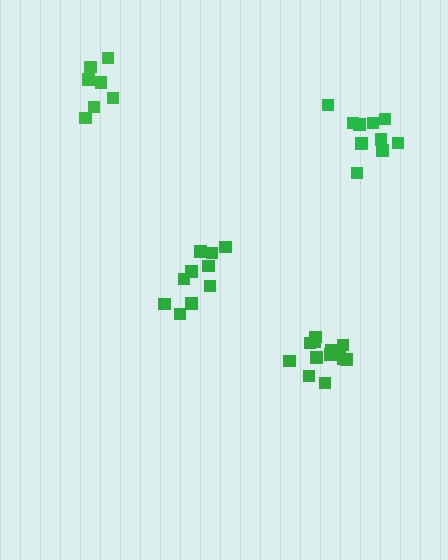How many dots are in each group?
Group 1: 13 dots, Group 2: 10 dots, Group 3: 7 dots, Group 4: 10 dots (40 total).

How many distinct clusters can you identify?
There are 4 distinct clusters.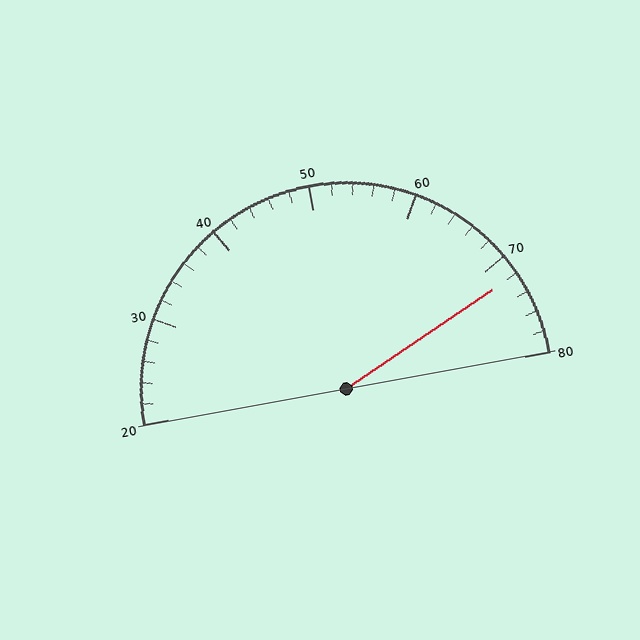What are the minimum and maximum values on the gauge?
The gauge ranges from 20 to 80.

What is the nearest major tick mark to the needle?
The nearest major tick mark is 70.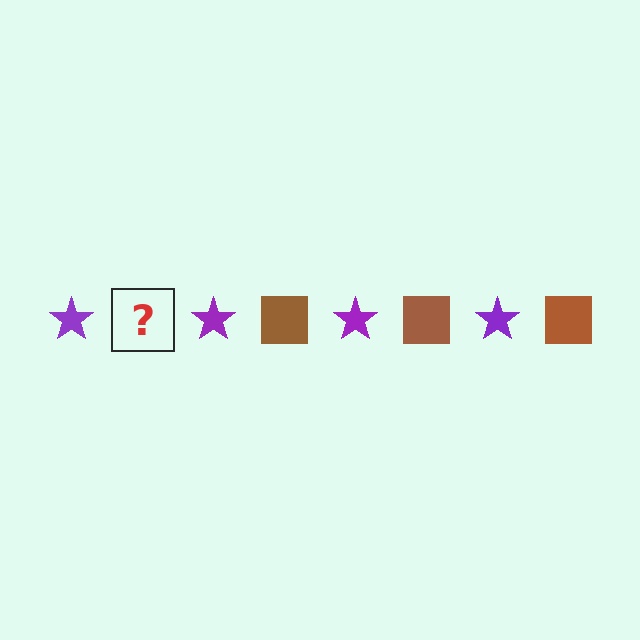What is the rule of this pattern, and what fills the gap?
The rule is that the pattern alternates between purple star and brown square. The gap should be filled with a brown square.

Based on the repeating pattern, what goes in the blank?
The blank should be a brown square.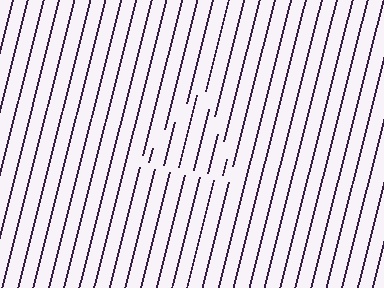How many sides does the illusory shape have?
3 sides — the line-ends trace a triangle.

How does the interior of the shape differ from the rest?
The interior of the shape contains the same grating, shifted by half a period — the contour is defined by the phase discontinuity where line-ends from the inner and outer gratings abut.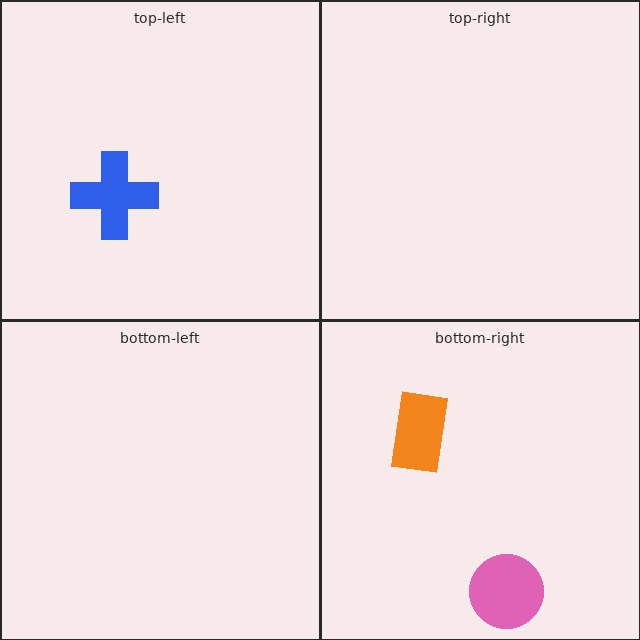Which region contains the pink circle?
The bottom-right region.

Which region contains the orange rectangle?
The bottom-right region.